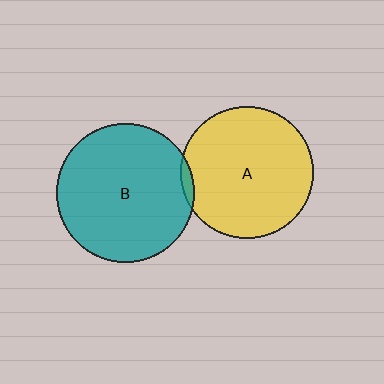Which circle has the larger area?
Circle B (teal).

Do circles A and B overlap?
Yes.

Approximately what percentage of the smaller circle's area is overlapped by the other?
Approximately 5%.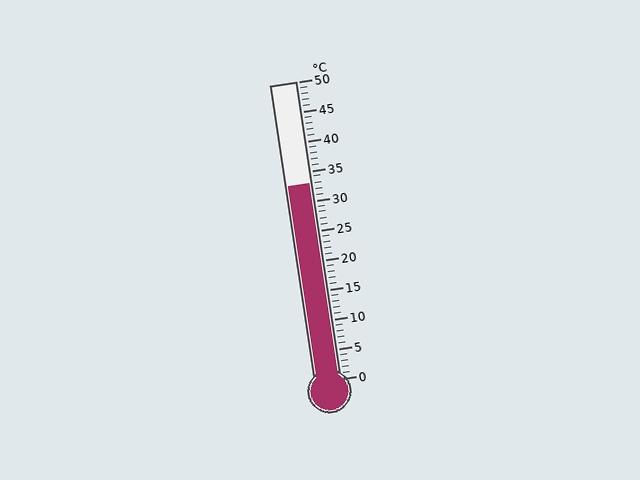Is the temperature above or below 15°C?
The temperature is above 15°C.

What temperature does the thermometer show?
The thermometer shows approximately 33°C.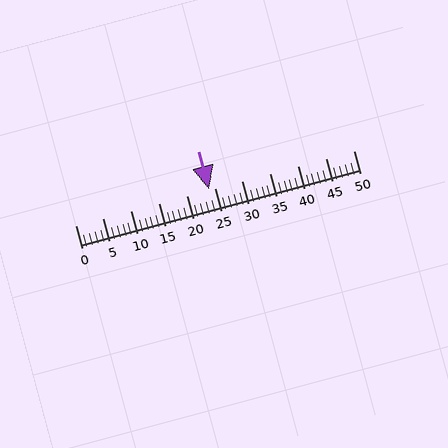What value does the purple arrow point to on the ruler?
The purple arrow points to approximately 24.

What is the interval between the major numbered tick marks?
The major tick marks are spaced 5 units apart.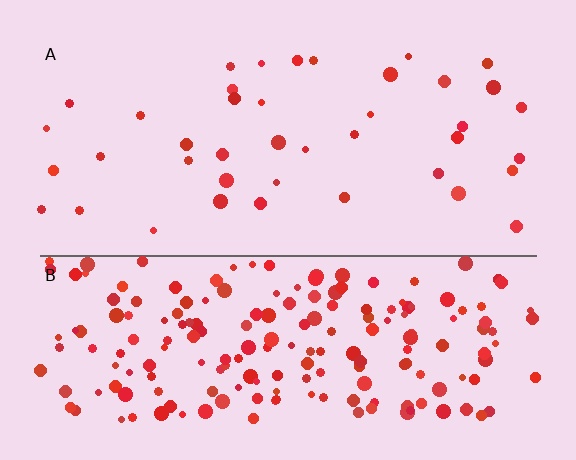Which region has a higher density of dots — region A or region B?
B (the bottom).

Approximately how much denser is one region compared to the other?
Approximately 4.9× — region B over region A.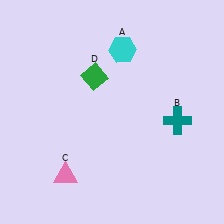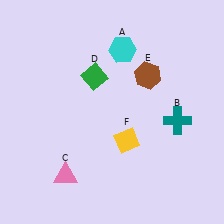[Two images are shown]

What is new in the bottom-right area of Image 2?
A yellow diamond (F) was added in the bottom-right area of Image 2.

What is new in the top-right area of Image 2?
A brown hexagon (E) was added in the top-right area of Image 2.